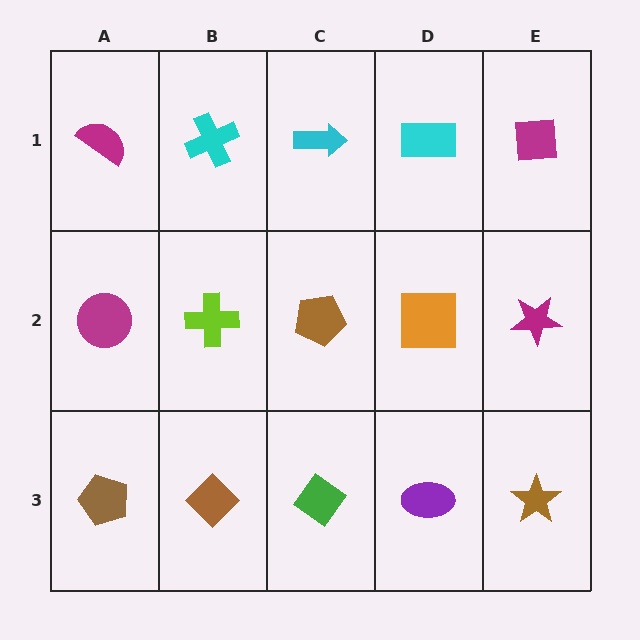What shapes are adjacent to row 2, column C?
A cyan arrow (row 1, column C), a green diamond (row 3, column C), a lime cross (row 2, column B), an orange square (row 2, column D).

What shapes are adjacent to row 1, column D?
An orange square (row 2, column D), a cyan arrow (row 1, column C), a magenta square (row 1, column E).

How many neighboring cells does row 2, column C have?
4.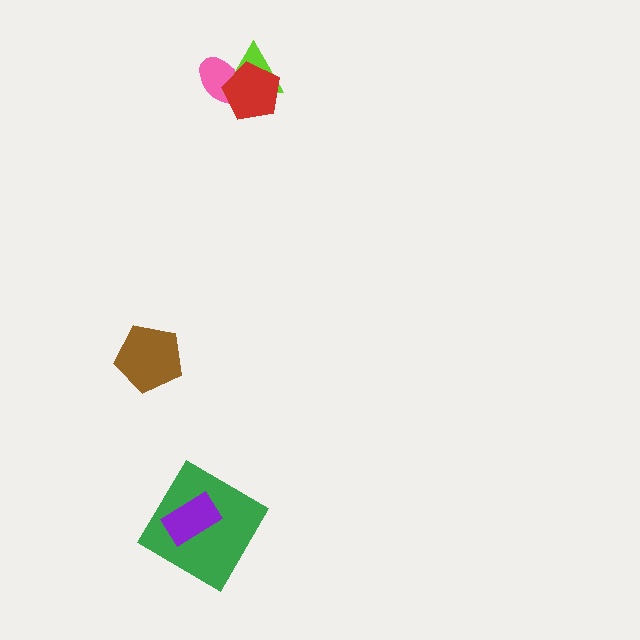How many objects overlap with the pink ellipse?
2 objects overlap with the pink ellipse.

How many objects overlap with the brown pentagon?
0 objects overlap with the brown pentagon.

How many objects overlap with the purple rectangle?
1 object overlaps with the purple rectangle.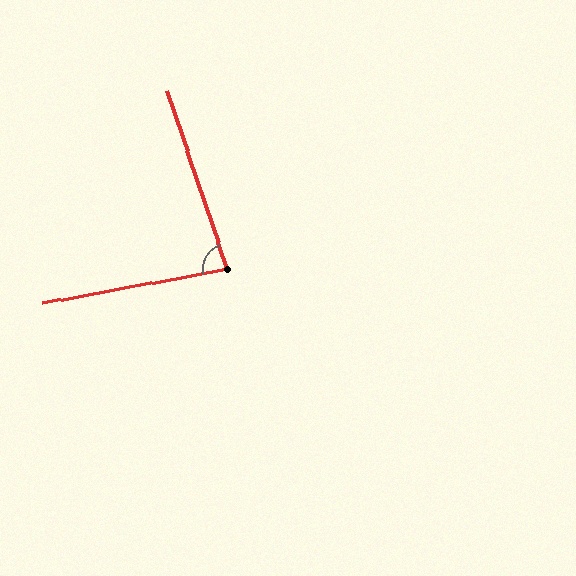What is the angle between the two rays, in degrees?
Approximately 82 degrees.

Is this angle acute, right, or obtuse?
It is acute.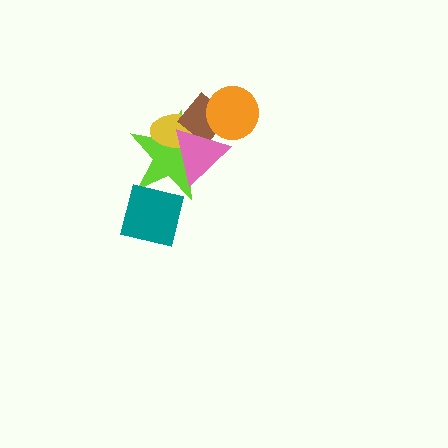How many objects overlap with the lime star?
4 objects overlap with the lime star.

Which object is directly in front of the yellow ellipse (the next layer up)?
The brown diamond is directly in front of the yellow ellipse.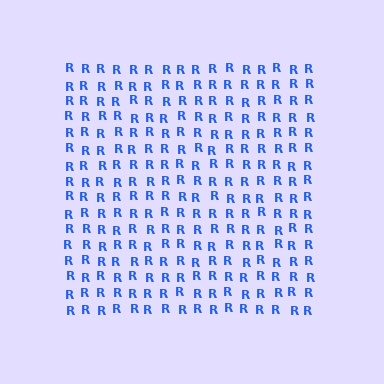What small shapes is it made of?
It is made of small letter R's.